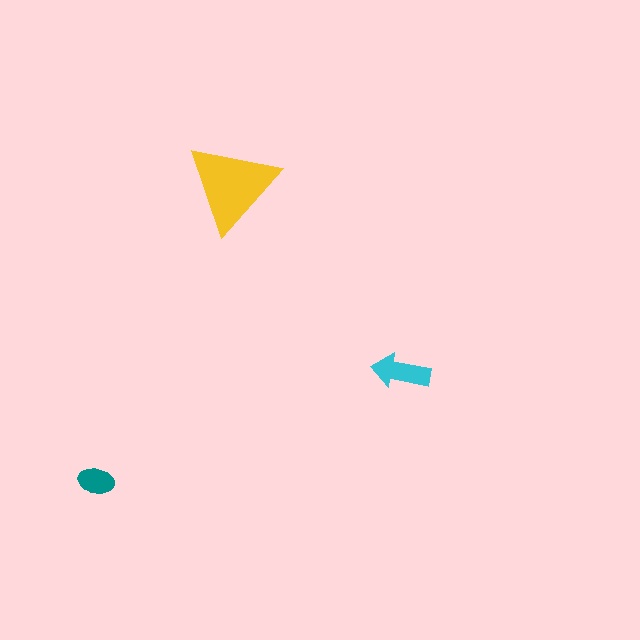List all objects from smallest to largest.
The teal ellipse, the cyan arrow, the yellow triangle.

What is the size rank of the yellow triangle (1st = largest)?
1st.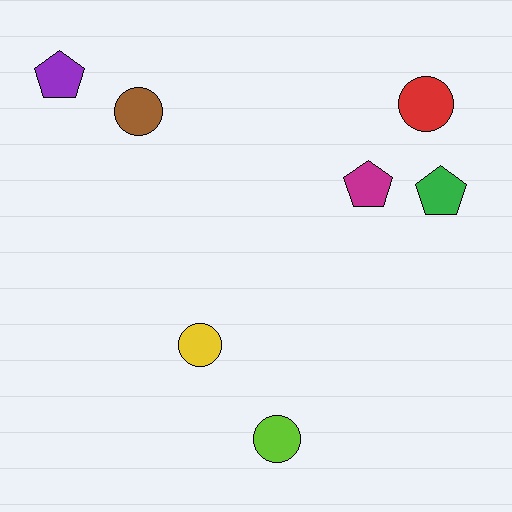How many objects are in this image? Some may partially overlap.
There are 7 objects.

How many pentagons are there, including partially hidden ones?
There are 3 pentagons.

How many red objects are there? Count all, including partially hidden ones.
There is 1 red object.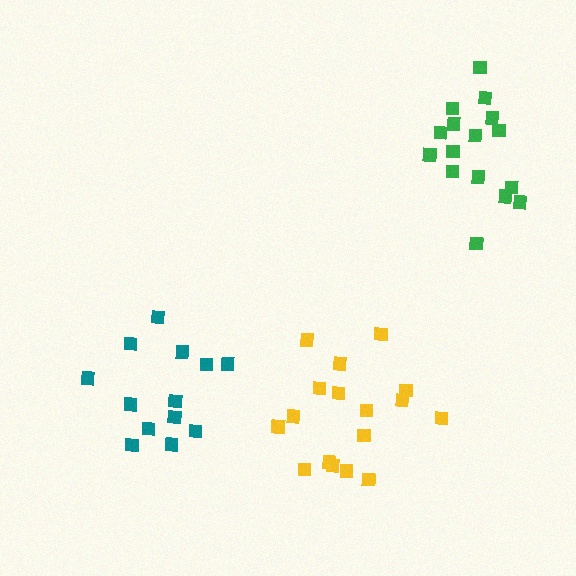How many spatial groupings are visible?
There are 3 spatial groupings.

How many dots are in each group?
Group 1: 16 dots, Group 2: 13 dots, Group 3: 17 dots (46 total).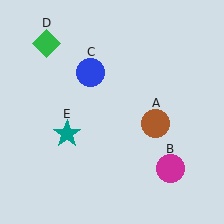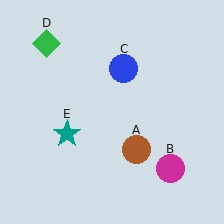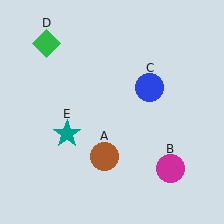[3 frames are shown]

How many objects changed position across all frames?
2 objects changed position: brown circle (object A), blue circle (object C).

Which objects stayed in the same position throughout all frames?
Magenta circle (object B) and green diamond (object D) and teal star (object E) remained stationary.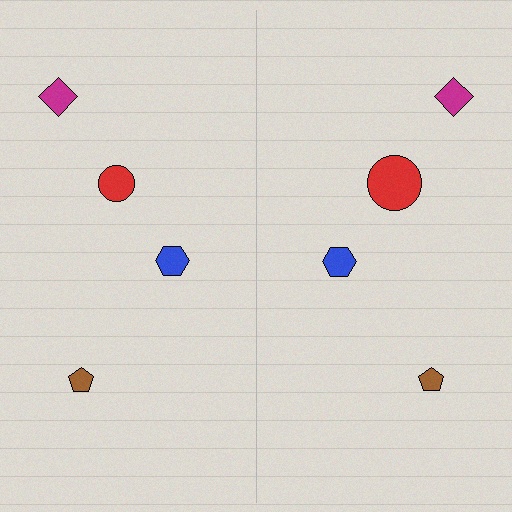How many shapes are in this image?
There are 8 shapes in this image.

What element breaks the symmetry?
The red circle on the right side has a different size than its mirror counterpart.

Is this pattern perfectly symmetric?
No, the pattern is not perfectly symmetric. The red circle on the right side has a different size than its mirror counterpart.